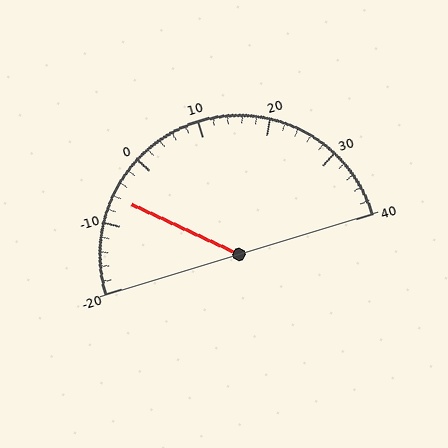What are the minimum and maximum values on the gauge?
The gauge ranges from -20 to 40.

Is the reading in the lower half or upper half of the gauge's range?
The reading is in the lower half of the range (-20 to 40).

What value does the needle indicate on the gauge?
The needle indicates approximately -6.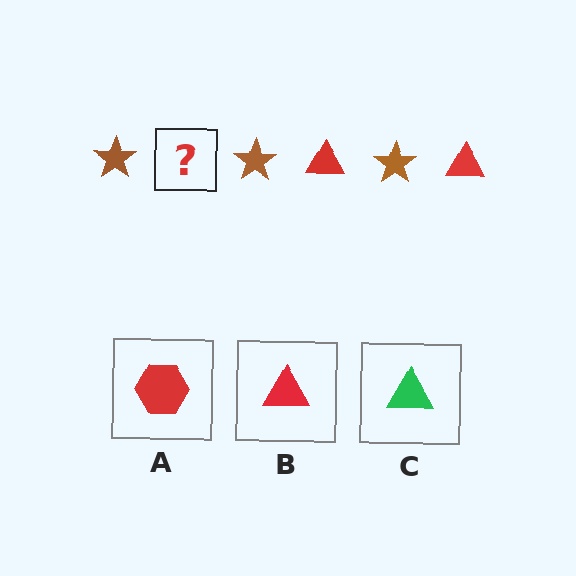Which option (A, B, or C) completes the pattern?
B.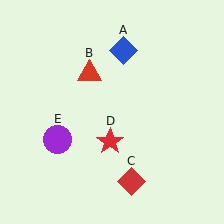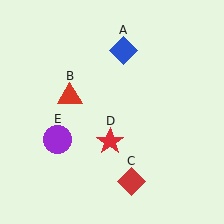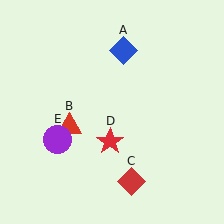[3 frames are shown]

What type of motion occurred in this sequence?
The red triangle (object B) rotated counterclockwise around the center of the scene.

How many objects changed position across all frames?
1 object changed position: red triangle (object B).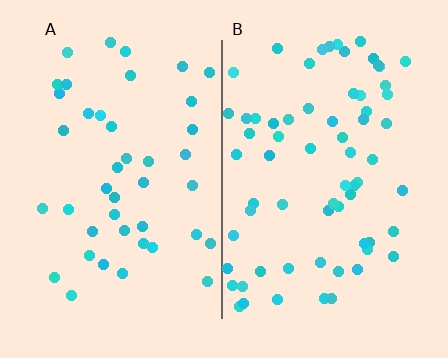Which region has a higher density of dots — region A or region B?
B (the right).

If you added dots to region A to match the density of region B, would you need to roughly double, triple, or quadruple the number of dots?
Approximately double.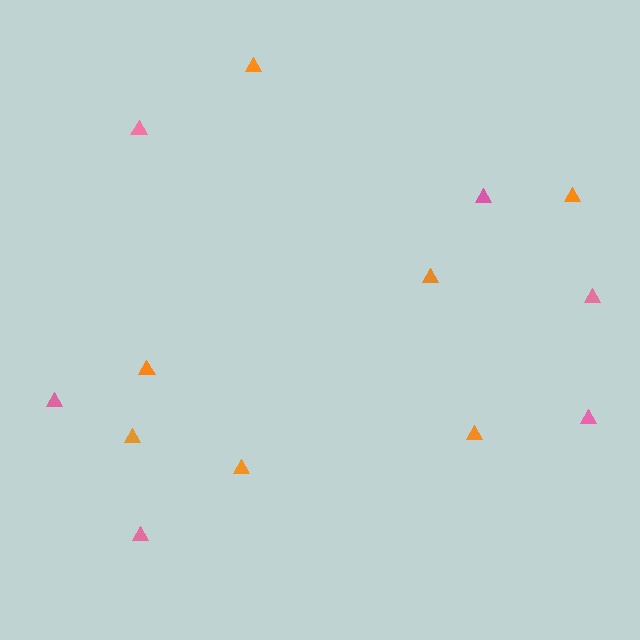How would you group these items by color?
There are 2 groups: one group of orange triangles (7) and one group of pink triangles (6).